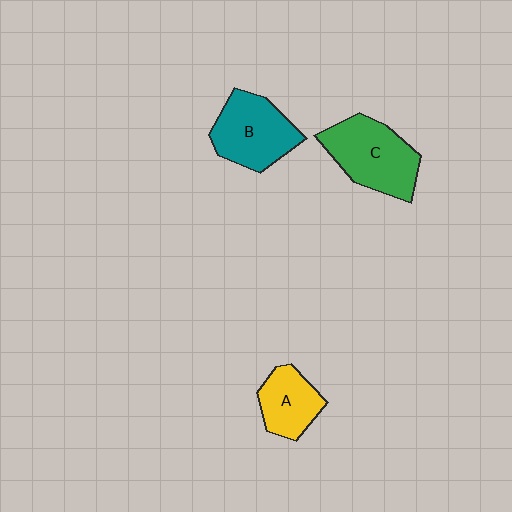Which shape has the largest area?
Shape C (green).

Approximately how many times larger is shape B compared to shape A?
Approximately 1.4 times.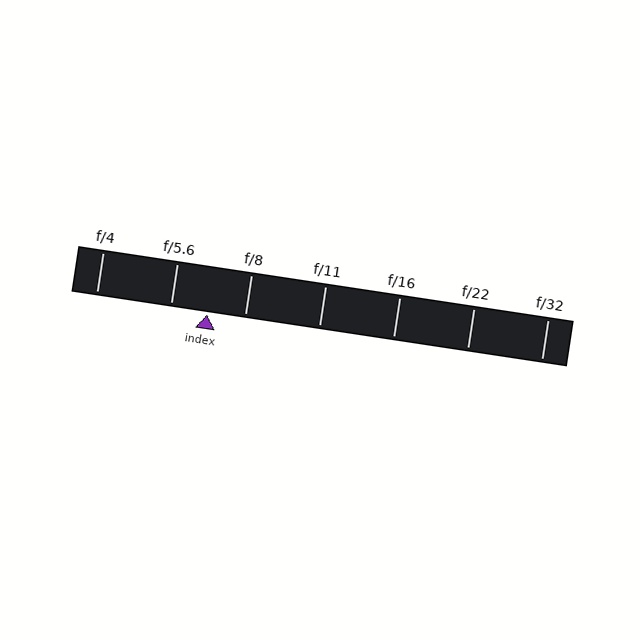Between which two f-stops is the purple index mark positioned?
The index mark is between f/5.6 and f/8.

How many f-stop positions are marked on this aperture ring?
There are 7 f-stop positions marked.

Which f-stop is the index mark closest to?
The index mark is closest to f/5.6.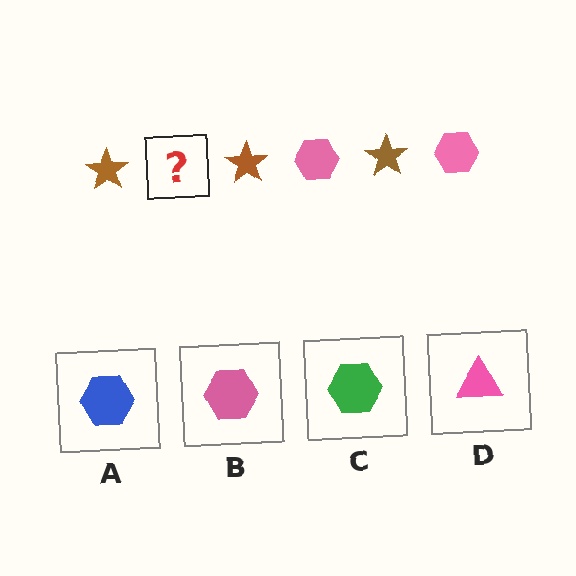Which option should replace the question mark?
Option B.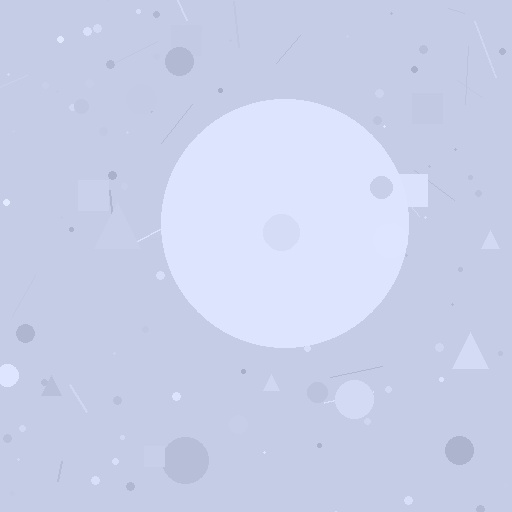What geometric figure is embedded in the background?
A circle is embedded in the background.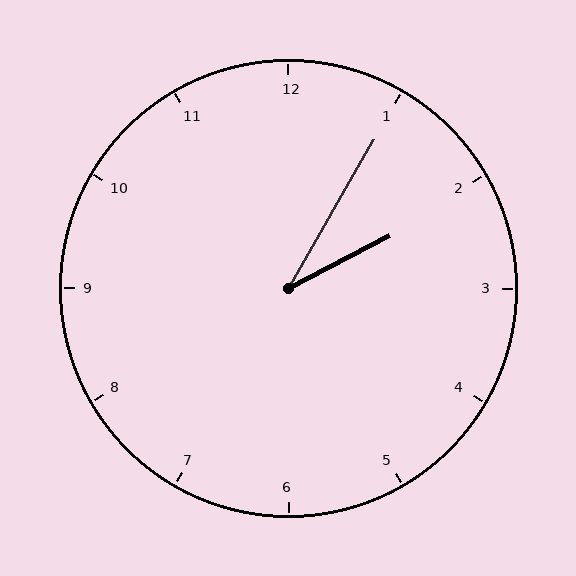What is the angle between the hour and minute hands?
Approximately 32 degrees.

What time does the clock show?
2:05.